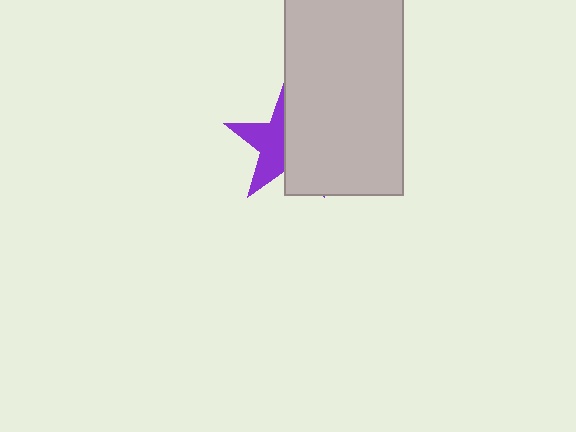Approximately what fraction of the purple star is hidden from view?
Roughly 54% of the purple star is hidden behind the light gray rectangle.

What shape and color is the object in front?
The object in front is a light gray rectangle.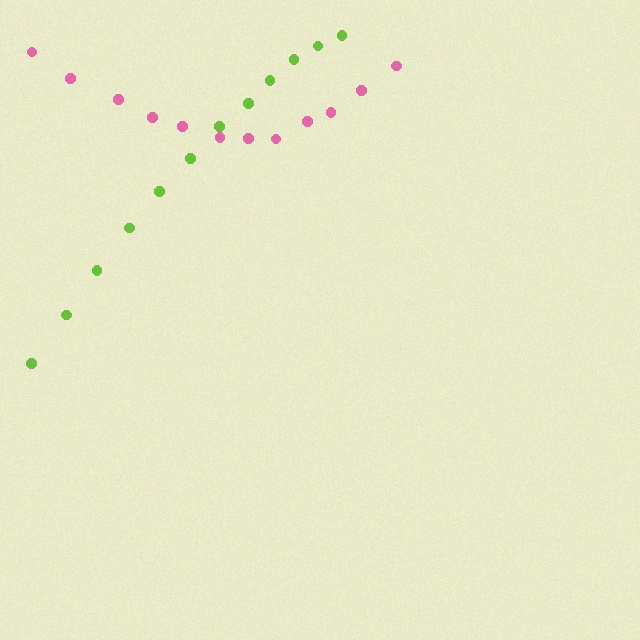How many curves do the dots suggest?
There are 2 distinct paths.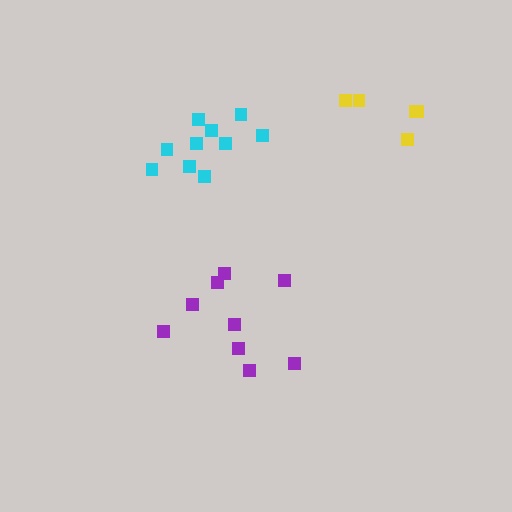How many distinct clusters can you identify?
There are 3 distinct clusters.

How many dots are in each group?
Group 1: 9 dots, Group 2: 5 dots, Group 3: 10 dots (24 total).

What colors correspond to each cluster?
The clusters are colored: purple, yellow, cyan.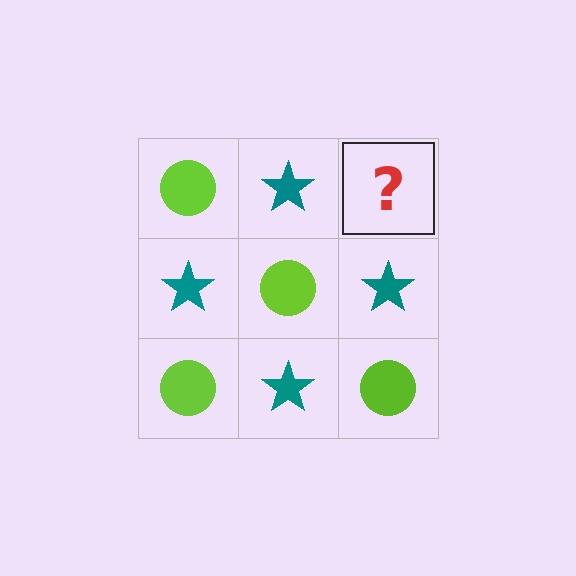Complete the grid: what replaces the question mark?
The question mark should be replaced with a lime circle.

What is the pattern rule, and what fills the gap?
The rule is that it alternates lime circle and teal star in a checkerboard pattern. The gap should be filled with a lime circle.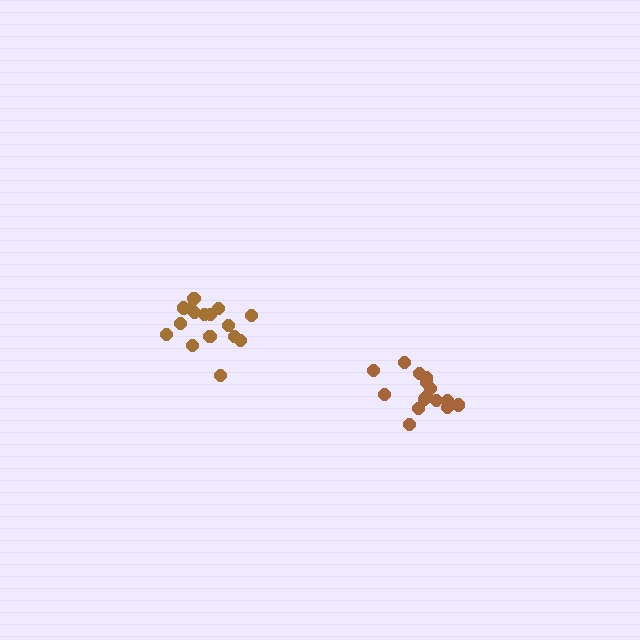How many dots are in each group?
Group 1: 15 dots, Group 2: 16 dots (31 total).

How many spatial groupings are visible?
There are 2 spatial groupings.